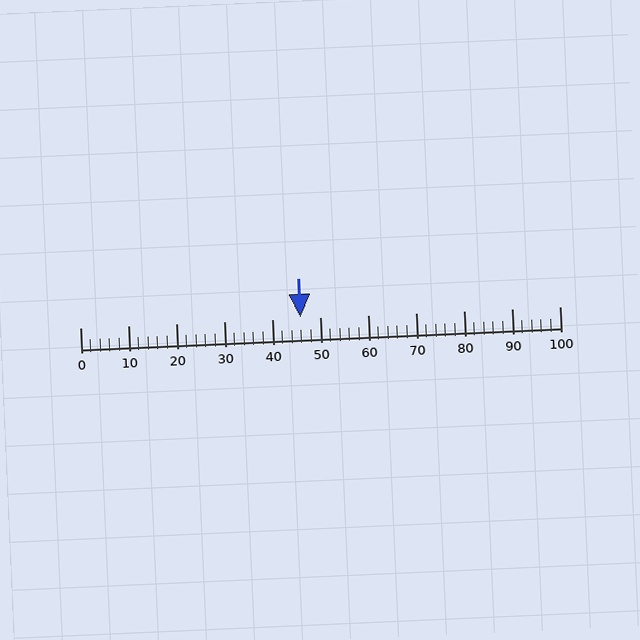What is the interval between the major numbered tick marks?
The major tick marks are spaced 10 units apart.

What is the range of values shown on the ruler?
The ruler shows values from 0 to 100.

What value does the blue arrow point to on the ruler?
The blue arrow points to approximately 46.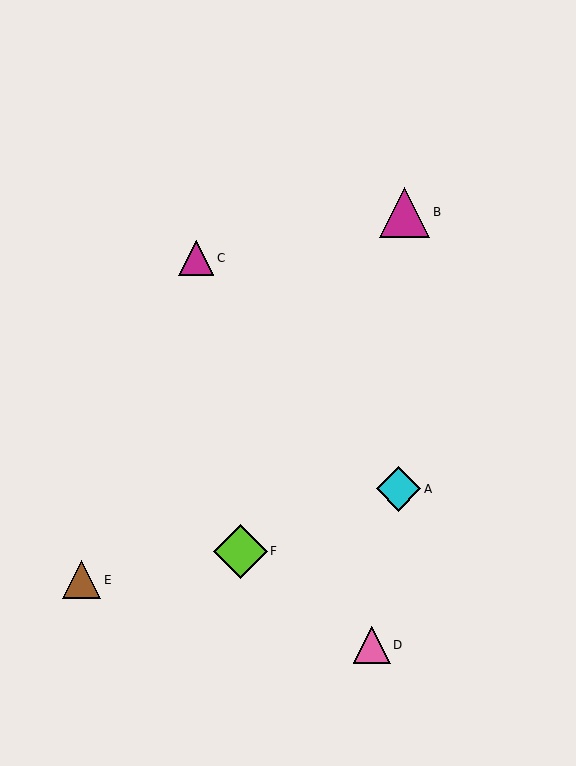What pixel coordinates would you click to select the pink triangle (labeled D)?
Click at (372, 645) to select the pink triangle D.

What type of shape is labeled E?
Shape E is a brown triangle.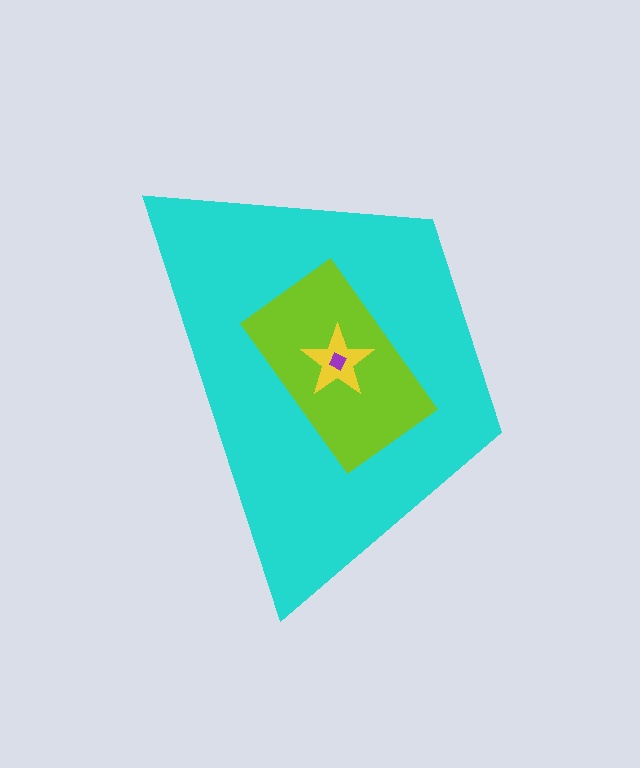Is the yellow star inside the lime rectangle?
Yes.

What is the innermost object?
The purple diamond.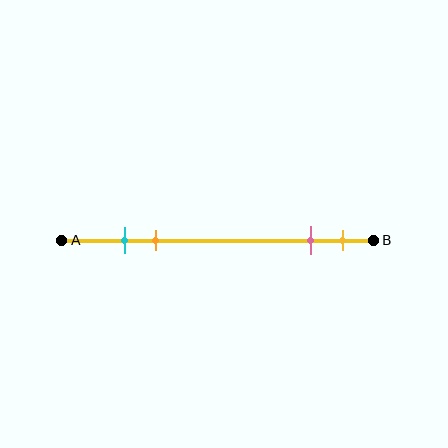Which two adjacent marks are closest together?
The cyan and orange marks are the closest adjacent pair.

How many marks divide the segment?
There are 4 marks dividing the segment.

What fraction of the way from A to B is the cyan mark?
The cyan mark is approximately 20% (0.2) of the way from A to B.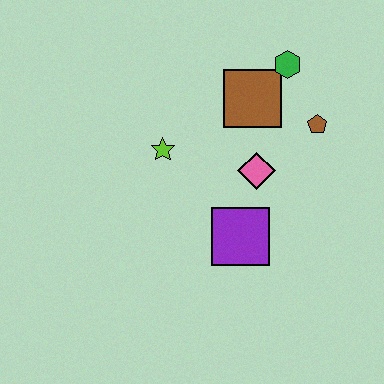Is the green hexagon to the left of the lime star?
No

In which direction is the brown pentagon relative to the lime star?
The brown pentagon is to the right of the lime star.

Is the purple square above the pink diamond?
No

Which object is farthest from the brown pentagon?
The lime star is farthest from the brown pentagon.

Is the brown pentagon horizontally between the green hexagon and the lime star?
No